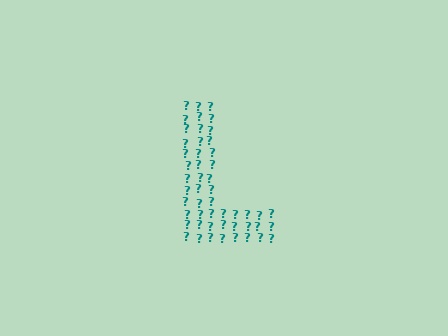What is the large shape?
The large shape is the letter L.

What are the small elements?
The small elements are question marks.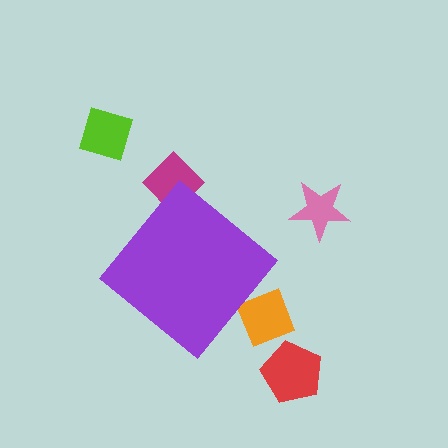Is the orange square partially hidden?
Yes, the orange square is partially hidden behind the purple diamond.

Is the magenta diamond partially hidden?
Yes, the magenta diamond is partially hidden behind the purple diamond.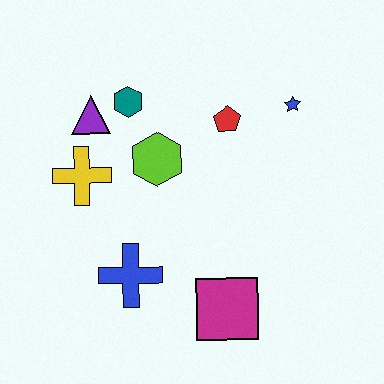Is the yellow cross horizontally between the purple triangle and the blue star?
No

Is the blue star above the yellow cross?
Yes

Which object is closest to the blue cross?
The magenta square is closest to the blue cross.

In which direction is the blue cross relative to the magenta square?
The blue cross is to the left of the magenta square.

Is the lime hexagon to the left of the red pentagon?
Yes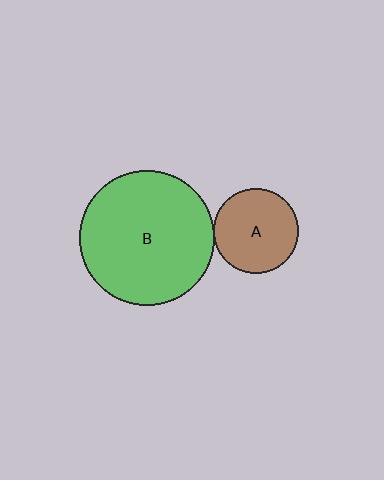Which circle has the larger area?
Circle B (green).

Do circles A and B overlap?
Yes.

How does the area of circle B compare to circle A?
Approximately 2.6 times.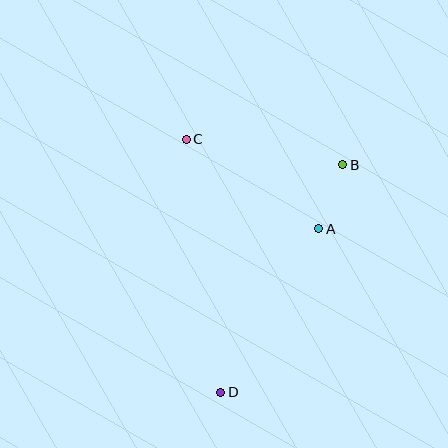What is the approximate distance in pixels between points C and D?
The distance between C and D is approximately 255 pixels.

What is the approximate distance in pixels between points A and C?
The distance between A and C is approximately 160 pixels.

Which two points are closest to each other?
Points A and B are closest to each other.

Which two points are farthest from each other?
Points B and D are farthest from each other.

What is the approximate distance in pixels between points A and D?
The distance between A and D is approximately 191 pixels.